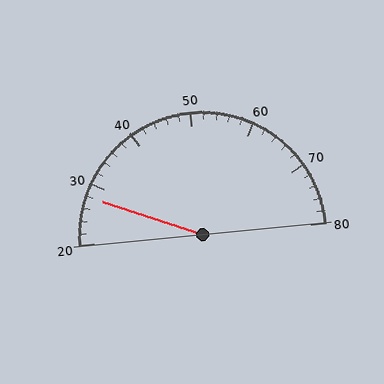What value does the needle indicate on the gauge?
The needle indicates approximately 28.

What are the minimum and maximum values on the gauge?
The gauge ranges from 20 to 80.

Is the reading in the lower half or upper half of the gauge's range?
The reading is in the lower half of the range (20 to 80).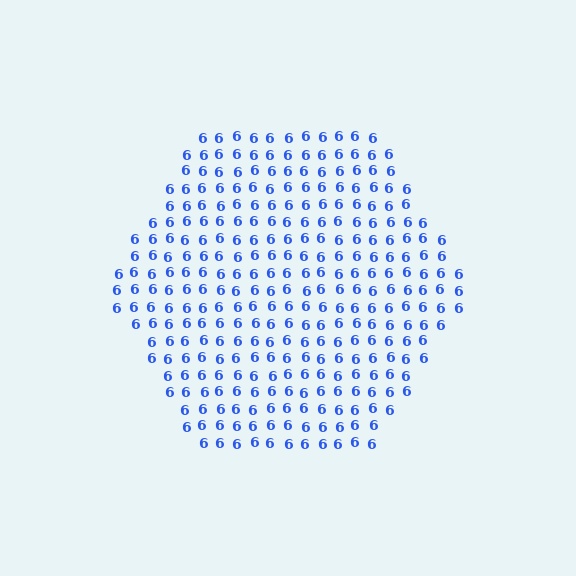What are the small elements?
The small elements are digit 6's.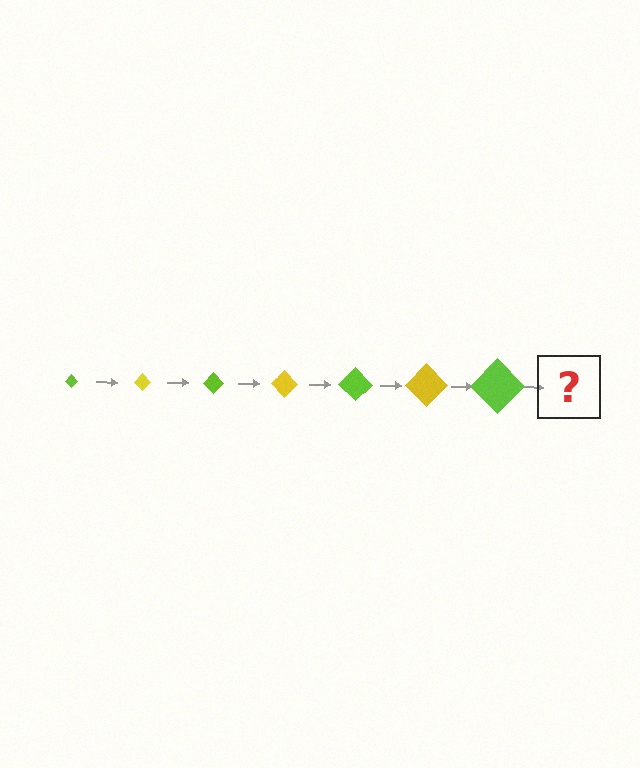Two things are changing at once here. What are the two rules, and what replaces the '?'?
The two rules are that the diamond grows larger each step and the color cycles through lime and yellow. The '?' should be a yellow diamond, larger than the previous one.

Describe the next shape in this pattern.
It should be a yellow diamond, larger than the previous one.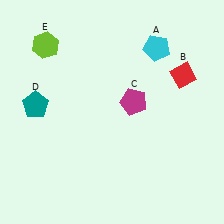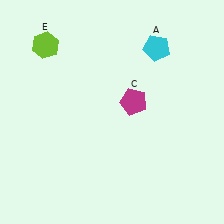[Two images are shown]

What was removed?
The teal pentagon (D), the red diamond (B) were removed in Image 2.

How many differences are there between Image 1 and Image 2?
There are 2 differences between the two images.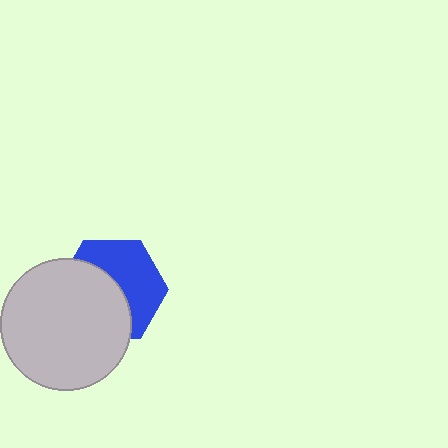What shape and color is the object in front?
The object in front is a light gray circle.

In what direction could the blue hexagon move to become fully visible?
The blue hexagon could move toward the upper-right. That would shift it out from behind the light gray circle entirely.